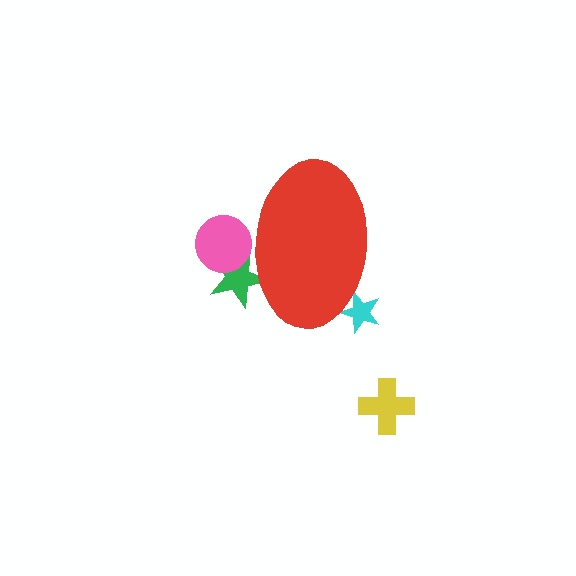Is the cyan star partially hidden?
Yes, the cyan star is partially hidden behind the red ellipse.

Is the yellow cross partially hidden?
No, the yellow cross is fully visible.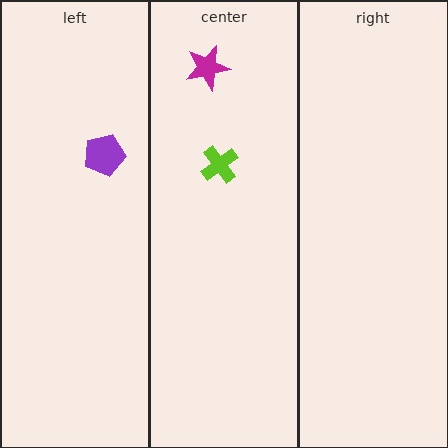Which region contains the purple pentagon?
The left region.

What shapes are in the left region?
The purple pentagon.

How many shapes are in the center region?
2.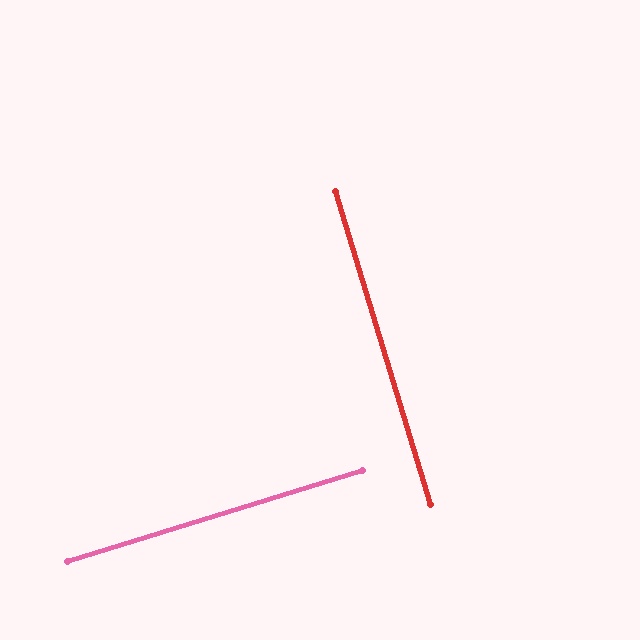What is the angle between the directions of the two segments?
Approximately 90 degrees.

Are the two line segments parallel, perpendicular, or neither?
Perpendicular — they meet at approximately 90°.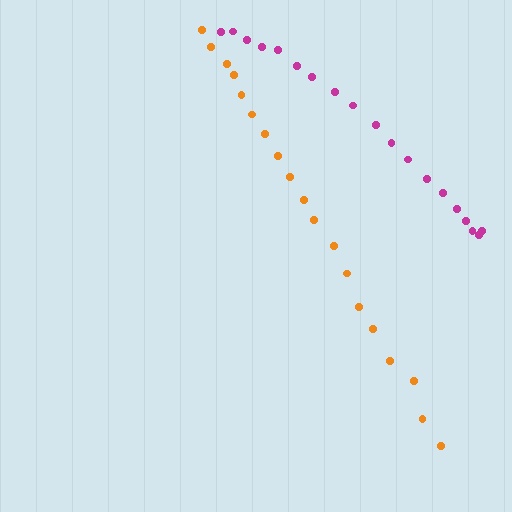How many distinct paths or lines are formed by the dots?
There are 2 distinct paths.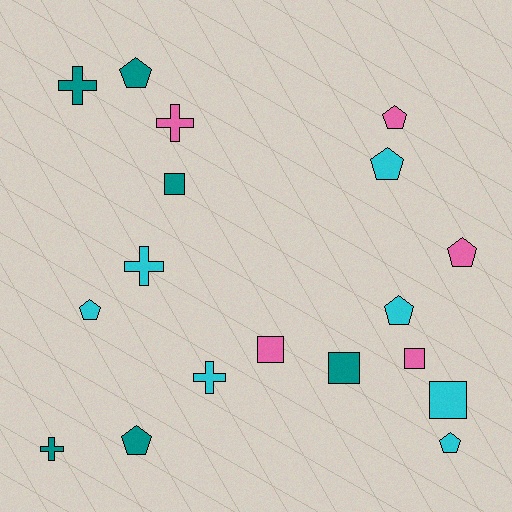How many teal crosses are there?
There are 2 teal crosses.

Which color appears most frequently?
Cyan, with 7 objects.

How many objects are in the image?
There are 18 objects.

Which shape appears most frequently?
Pentagon, with 8 objects.